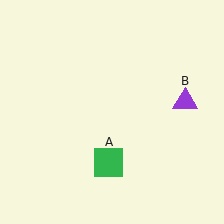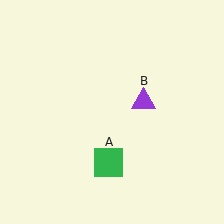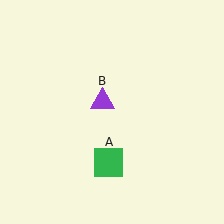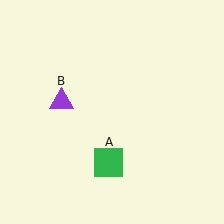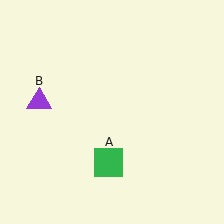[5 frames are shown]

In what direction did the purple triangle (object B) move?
The purple triangle (object B) moved left.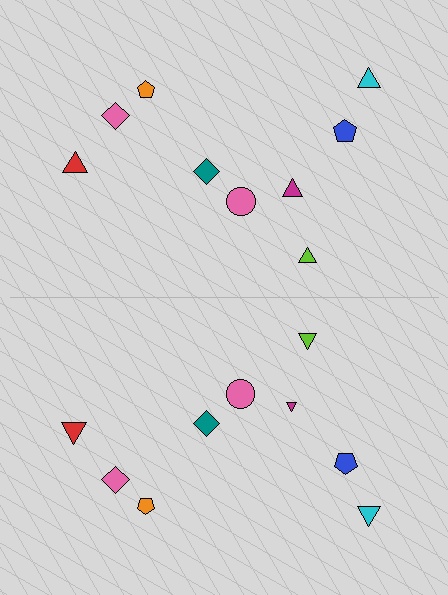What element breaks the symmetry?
The magenta triangle on the bottom side has a different size than its mirror counterpart.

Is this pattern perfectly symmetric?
No, the pattern is not perfectly symmetric. The magenta triangle on the bottom side has a different size than its mirror counterpart.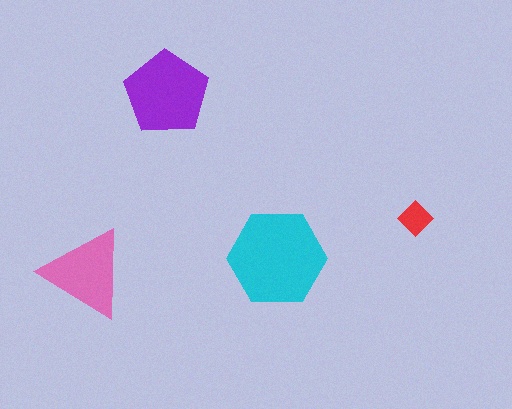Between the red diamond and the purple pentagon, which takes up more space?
The purple pentagon.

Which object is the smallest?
The red diamond.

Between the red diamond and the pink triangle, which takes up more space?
The pink triangle.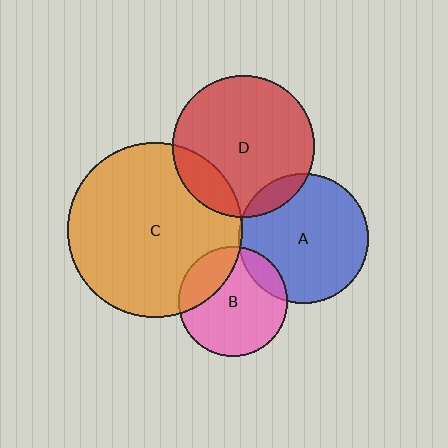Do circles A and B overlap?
Yes.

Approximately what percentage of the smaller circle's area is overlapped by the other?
Approximately 15%.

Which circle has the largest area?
Circle C (orange).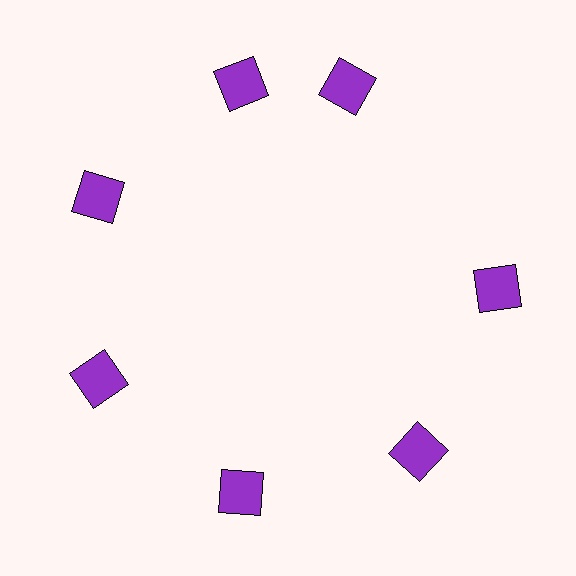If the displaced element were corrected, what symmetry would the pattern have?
It would have 7-fold rotational symmetry — the pattern would map onto itself every 51 degrees.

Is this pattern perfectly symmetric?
No. The 7 purple squares are arranged in a ring, but one element near the 1 o'clock position is rotated out of alignment along the ring, breaking the 7-fold rotational symmetry.